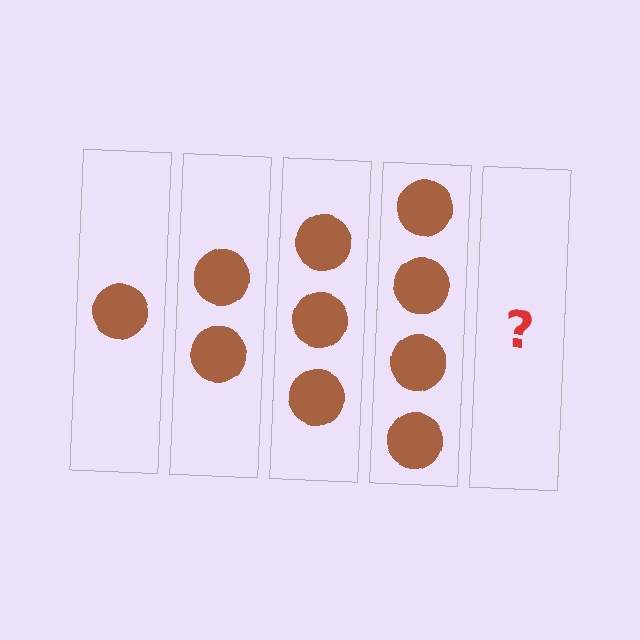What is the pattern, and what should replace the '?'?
The pattern is that each step adds one more circle. The '?' should be 5 circles.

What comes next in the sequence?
The next element should be 5 circles.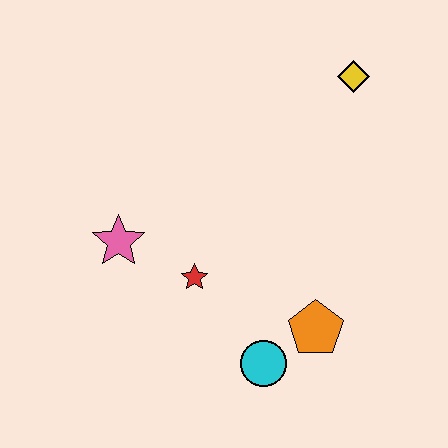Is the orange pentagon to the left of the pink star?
No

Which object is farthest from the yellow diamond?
The cyan circle is farthest from the yellow diamond.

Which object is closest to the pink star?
The red star is closest to the pink star.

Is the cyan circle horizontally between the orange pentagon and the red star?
Yes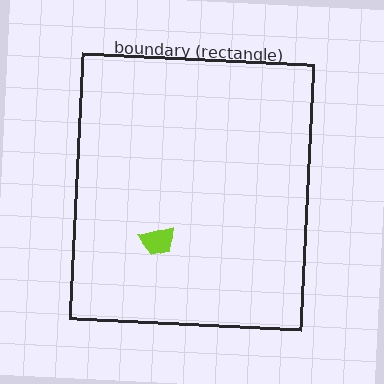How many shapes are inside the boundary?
1 inside, 0 outside.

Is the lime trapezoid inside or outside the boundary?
Inside.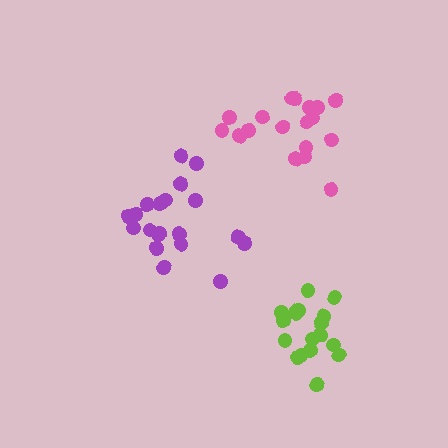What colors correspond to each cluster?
The clusters are colored: pink, lime, purple.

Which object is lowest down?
The lime cluster is bottommost.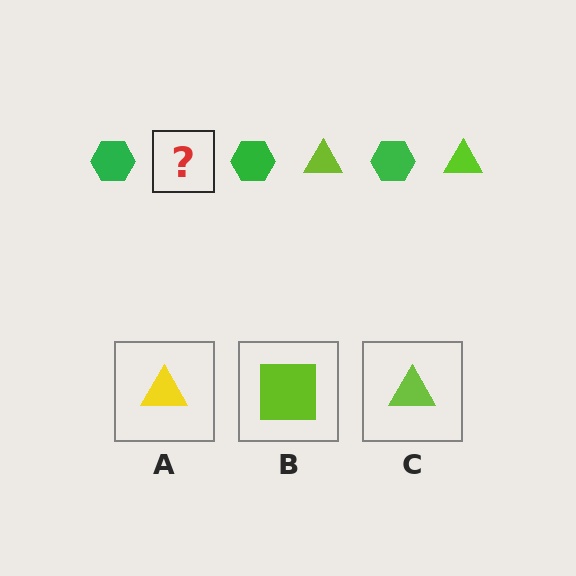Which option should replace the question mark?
Option C.